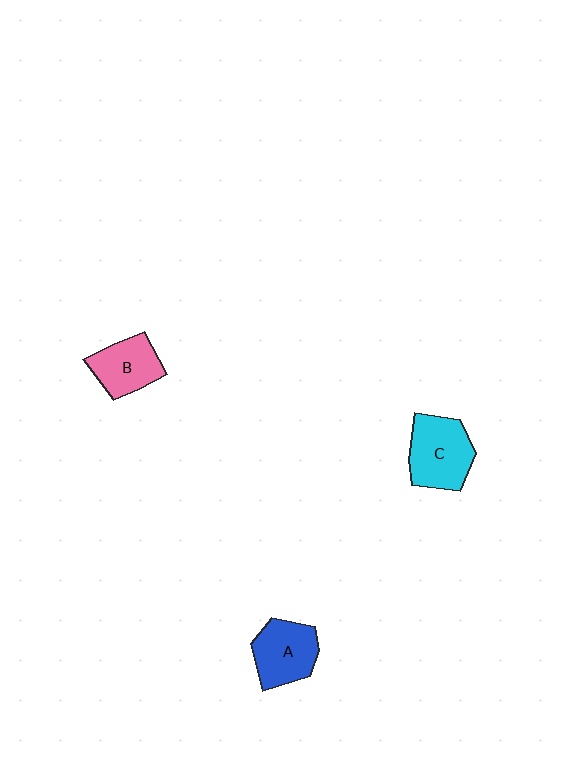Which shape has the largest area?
Shape C (cyan).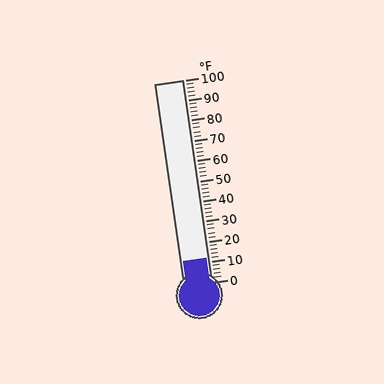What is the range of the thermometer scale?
The thermometer scale ranges from 0°F to 100°F.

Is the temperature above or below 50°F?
The temperature is below 50°F.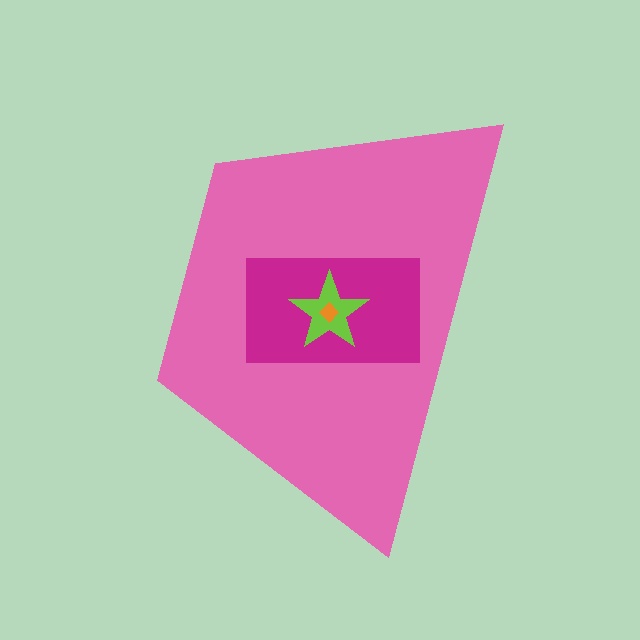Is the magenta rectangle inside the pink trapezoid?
Yes.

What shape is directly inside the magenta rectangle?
The lime star.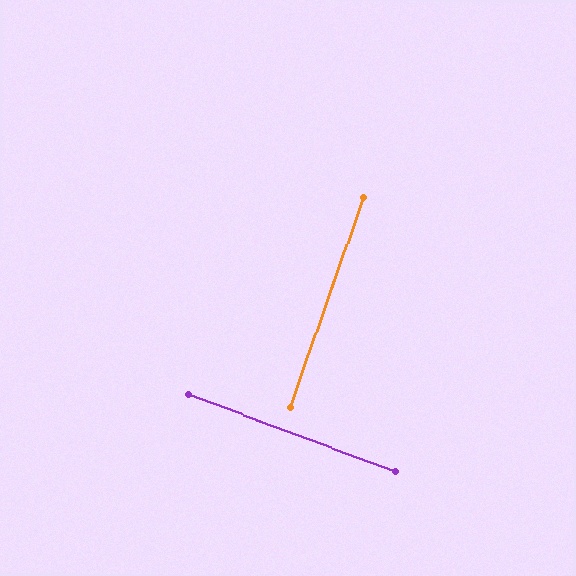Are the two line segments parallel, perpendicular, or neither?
Perpendicular — they meet at approximately 89°.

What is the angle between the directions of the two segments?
Approximately 89 degrees.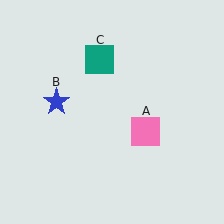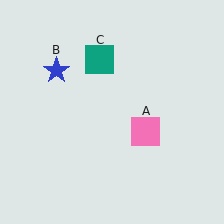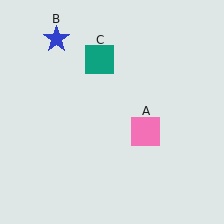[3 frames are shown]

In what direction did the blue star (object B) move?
The blue star (object B) moved up.